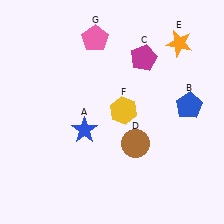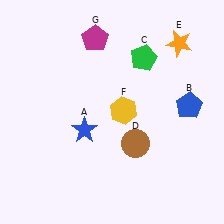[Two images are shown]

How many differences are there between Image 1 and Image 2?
There are 2 differences between the two images.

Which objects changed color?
C changed from magenta to green. G changed from pink to magenta.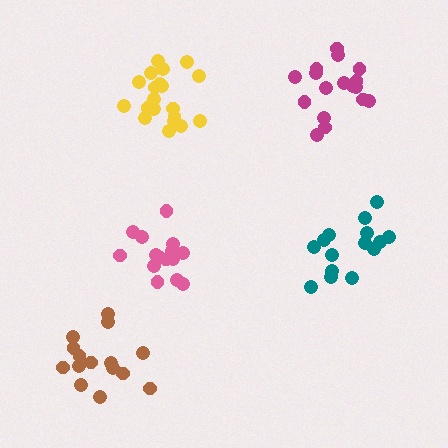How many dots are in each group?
Group 1: 15 dots, Group 2: 15 dots, Group 3: 15 dots, Group 4: 20 dots, Group 5: 17 dots (82 total).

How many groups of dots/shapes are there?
There are 5 groups.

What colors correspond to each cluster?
The clusters are colored: brown, teal, pink, yellow, magenta.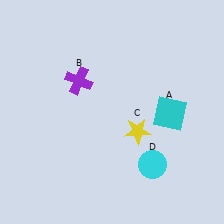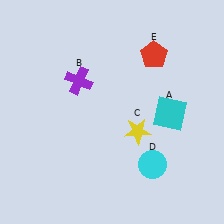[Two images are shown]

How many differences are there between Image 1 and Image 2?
There is 1 difference between the two images.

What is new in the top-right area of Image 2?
A red pentagon (E) was added in the top-right area of Image 2.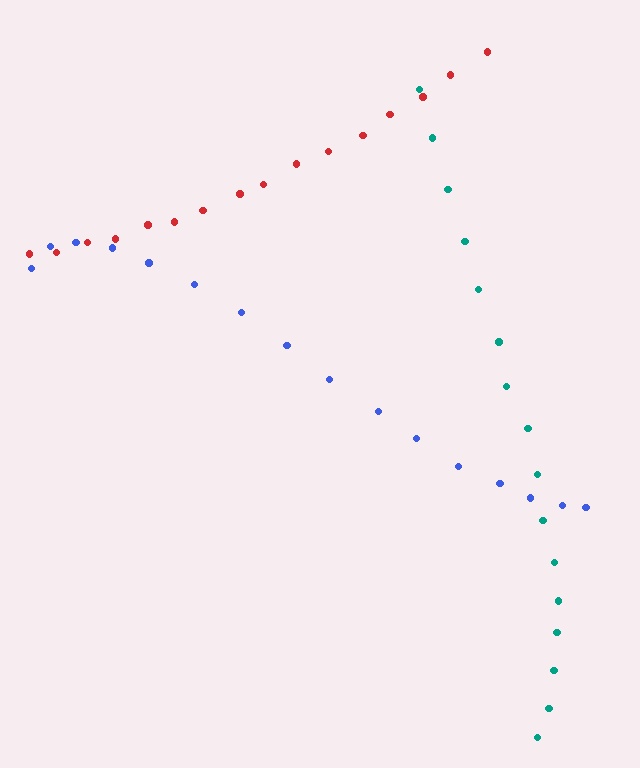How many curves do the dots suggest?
There are 3 distinct paths.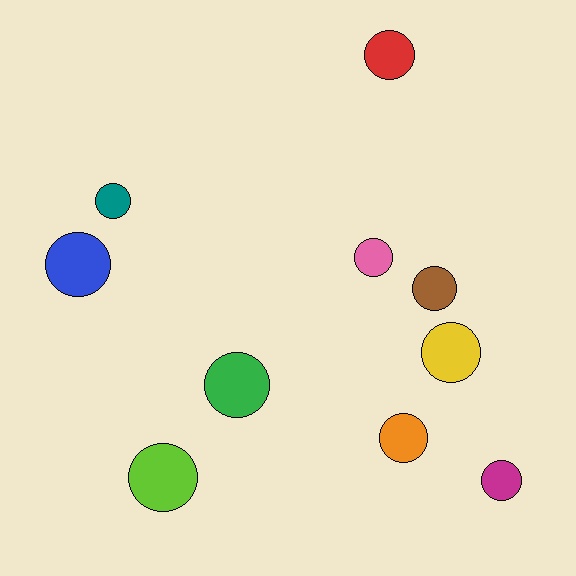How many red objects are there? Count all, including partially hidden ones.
There is 1 red object.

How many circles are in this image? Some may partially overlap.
There are 10 circles.